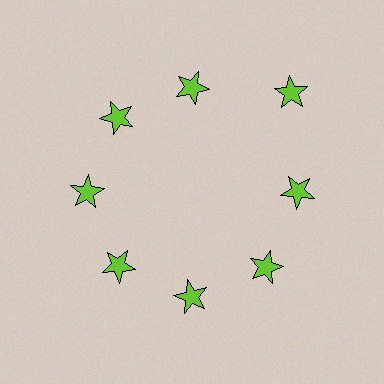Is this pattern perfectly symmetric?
No. The 8 lime stars are arranged in a ring, but one element near the 2 o'clock position is pushed outward from the center, breaking the 8-fold rotational symmetry.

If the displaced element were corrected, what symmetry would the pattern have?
It would have 8-fold rotational symmetry — the pattern would map onto itself every 45 degrees.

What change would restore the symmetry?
The symmetry would be restored by moving it inward, back onto the ring so that all 8 stars sit at equal angles and equal distance from the center.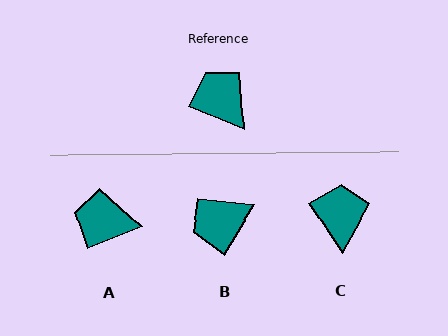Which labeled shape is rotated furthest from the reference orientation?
B, about 81 degrees away.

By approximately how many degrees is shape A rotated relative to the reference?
Approximately 45 degrees counter-clockwise.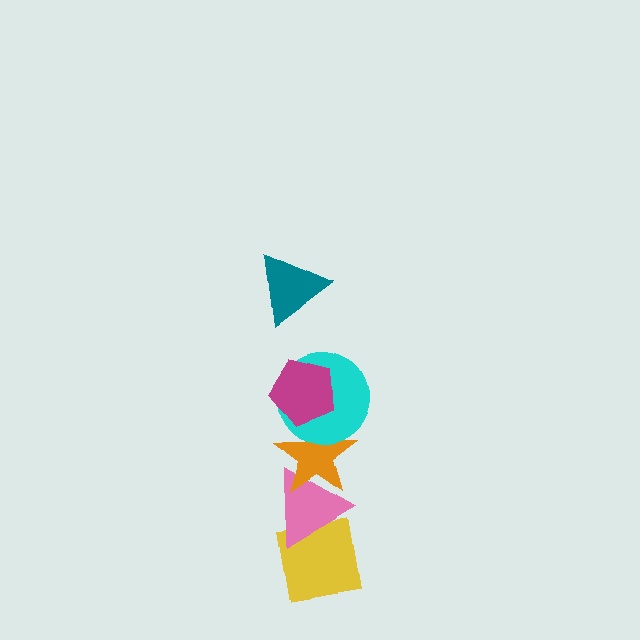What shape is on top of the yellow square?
The pink triangle is on top of the yellow square.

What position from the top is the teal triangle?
The teal triangle is 1st from the top.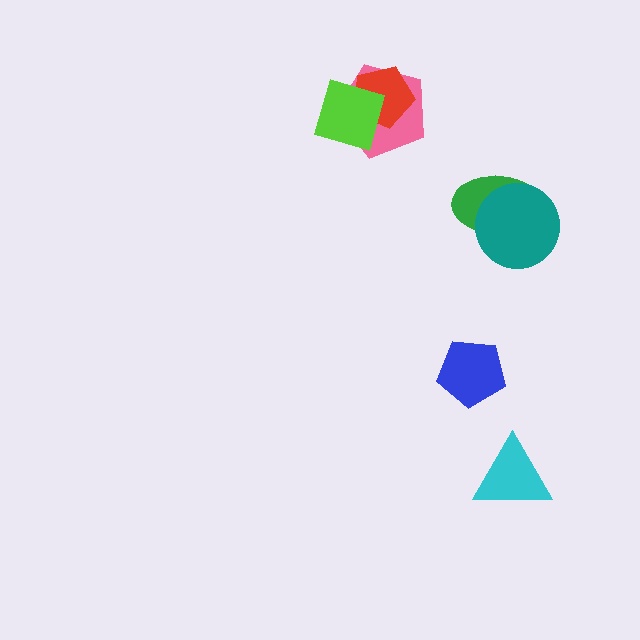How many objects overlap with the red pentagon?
2 objects overlap with the red pentagon.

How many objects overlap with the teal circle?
1 object overlaps with the teal circle.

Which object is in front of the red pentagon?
The lime square is in front of the red pentagon.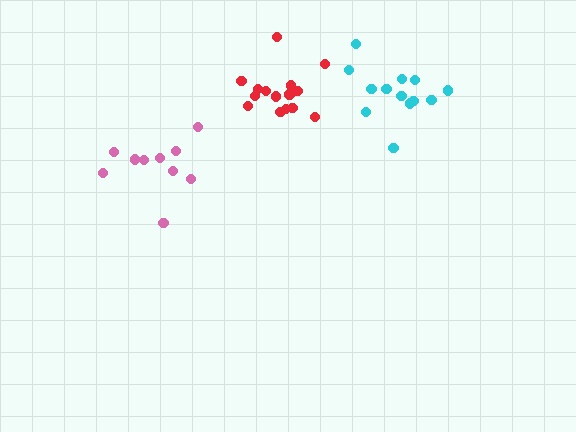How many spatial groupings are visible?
There are 3 spatial groupings.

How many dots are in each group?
Group 1: 13 dots, Group 2: 10 dots, Group 3: 15 dots (38 total).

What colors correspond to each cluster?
The clusters are colored: cyan, pink, red.